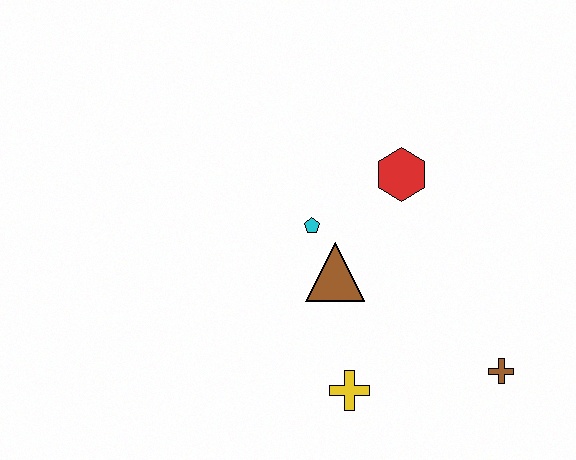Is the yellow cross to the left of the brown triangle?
No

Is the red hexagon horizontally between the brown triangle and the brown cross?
Yes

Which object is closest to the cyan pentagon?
The brown triangle is closest to the cyan pentagon.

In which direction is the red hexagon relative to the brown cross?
The red hexagon is above the brown cross.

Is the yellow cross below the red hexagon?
Yes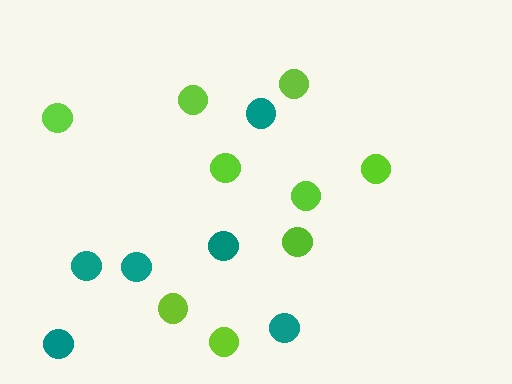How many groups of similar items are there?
There are 2 groups: one group of lime circles (9) and one group of teal circles (6).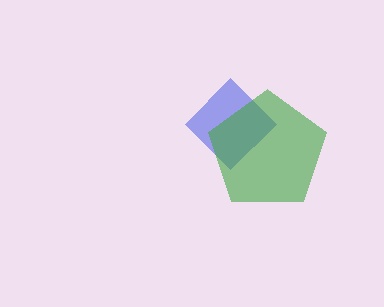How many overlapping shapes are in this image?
There are 2 overlapping shapes in the image.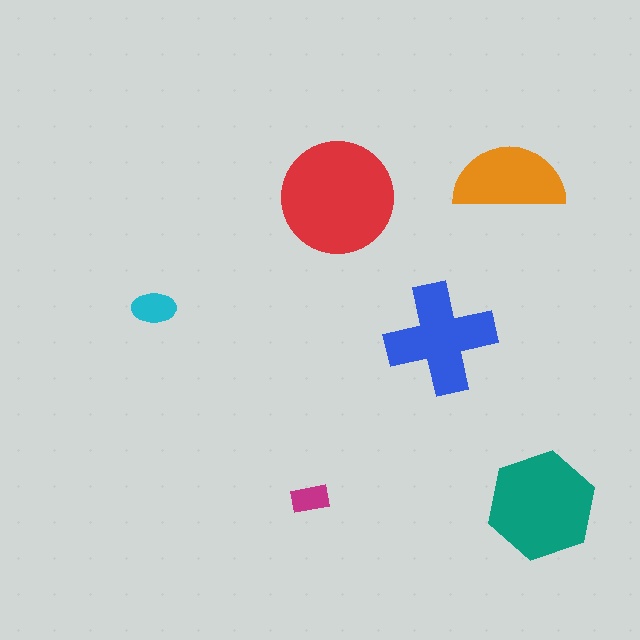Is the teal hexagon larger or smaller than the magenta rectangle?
Larger.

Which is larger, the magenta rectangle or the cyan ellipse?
The cyan ellipse.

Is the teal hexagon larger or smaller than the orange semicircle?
Larger.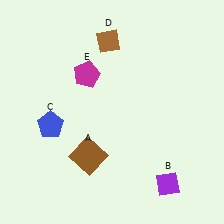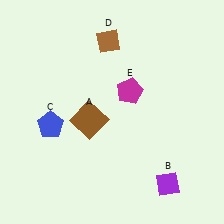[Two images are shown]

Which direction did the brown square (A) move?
The brown square (A) moved up.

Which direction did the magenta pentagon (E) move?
The magenta pentagon (E) moved right.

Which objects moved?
The objects that moved are: the brown square (A), the magenta pentagon (E).